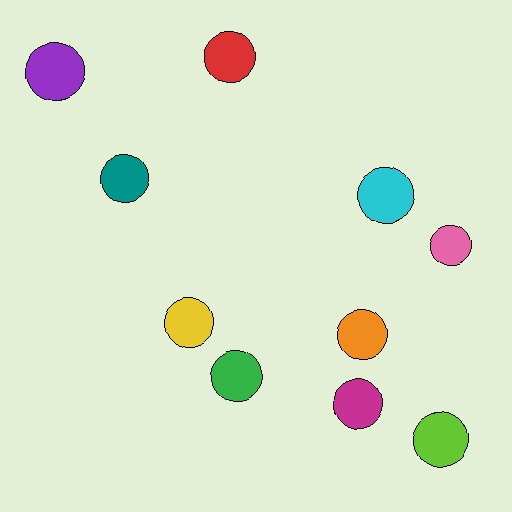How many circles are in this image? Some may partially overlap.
There are 10 circles.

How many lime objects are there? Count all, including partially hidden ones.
There is 1 lime object.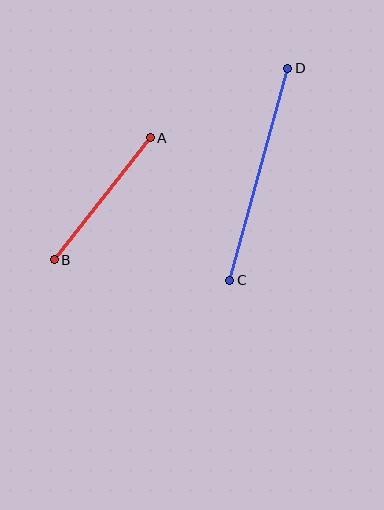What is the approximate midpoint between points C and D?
The midpoint is at approximately (259, 174) pixels.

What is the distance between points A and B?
The distance is approximately 155 pixels.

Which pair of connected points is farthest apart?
Points C and D are farthest apart.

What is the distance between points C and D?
The distance is approximately 220 pixels.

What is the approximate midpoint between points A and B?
The midpoint is at approximately (102, 199) pixels.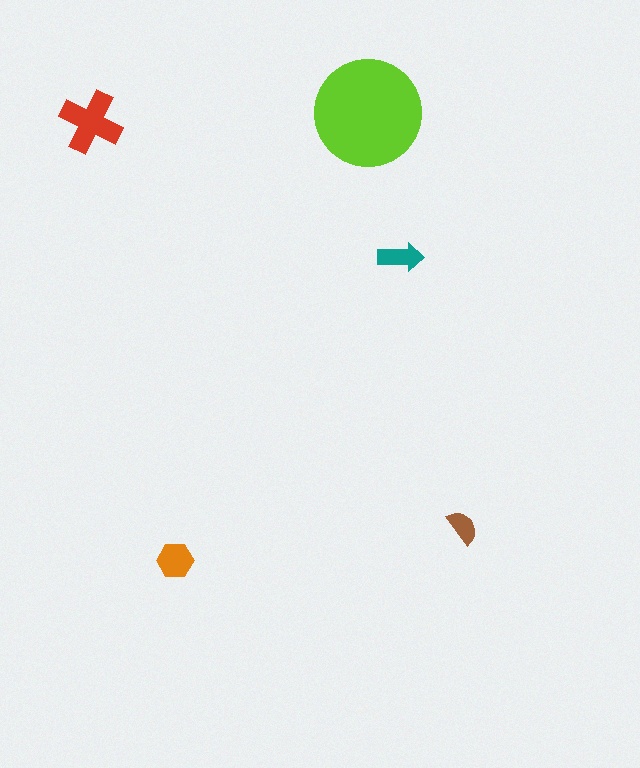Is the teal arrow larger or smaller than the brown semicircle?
Larger.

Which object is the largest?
The lime circle.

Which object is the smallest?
The brown semicircle.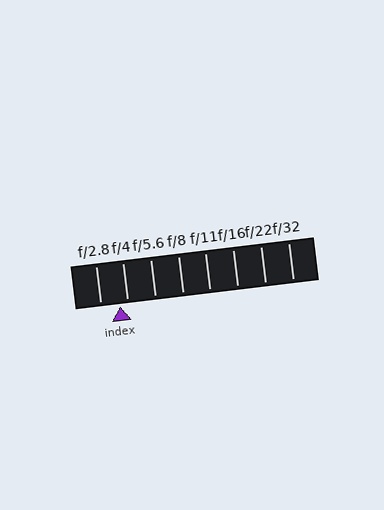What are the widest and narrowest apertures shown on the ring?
The widest aperture shown is f/2.8 and the narrowest is f/32.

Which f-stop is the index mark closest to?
The index mark is closest to f/4.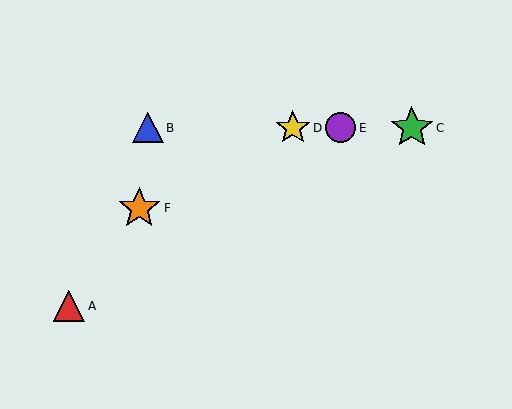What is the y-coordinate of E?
Object E is at y≈128.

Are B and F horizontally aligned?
No, B is at y≈128 and F is at y≈208.